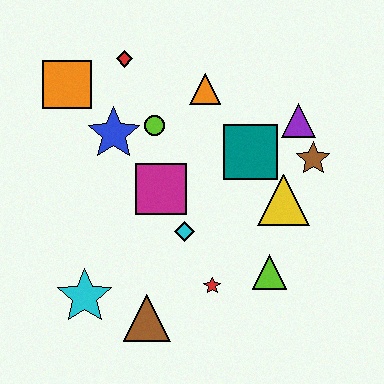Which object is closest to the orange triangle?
The lime circle is closest to the orange triangle.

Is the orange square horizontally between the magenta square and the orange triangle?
No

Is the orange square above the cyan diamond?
Yes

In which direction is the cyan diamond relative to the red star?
The cyan diamond is above the red star.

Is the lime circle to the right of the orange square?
Yes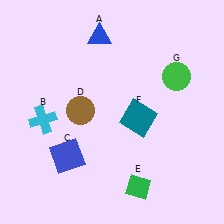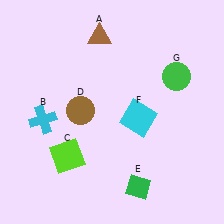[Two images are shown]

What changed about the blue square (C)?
In Image 1, C is blue. In Image 2, it changed to lime.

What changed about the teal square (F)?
In Image 1, F is teal. In Image 2, it changed to cyan.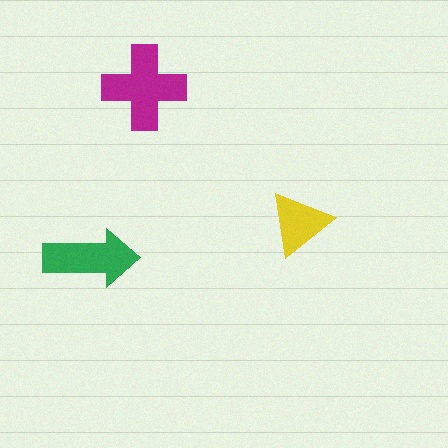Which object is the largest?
The magenta cross.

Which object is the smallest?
The yellow triangle.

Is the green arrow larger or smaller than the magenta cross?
Smaller.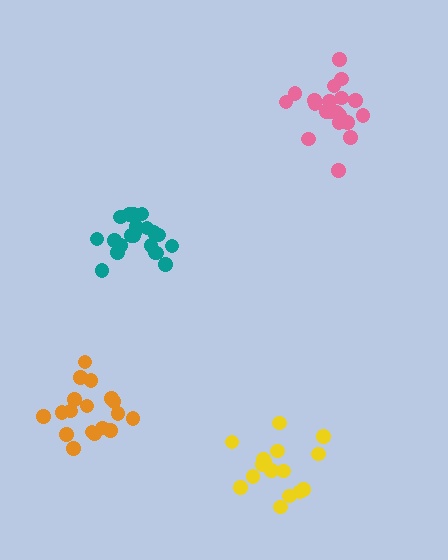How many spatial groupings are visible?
There are 4 spatial groupings.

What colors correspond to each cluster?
The clusters are colored: teal, pink, yellow, orange.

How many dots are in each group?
Group 1: 21 dots, Group 2: 20 dots, Group 3: 16 dots, Group 4: 18 dots (75 total).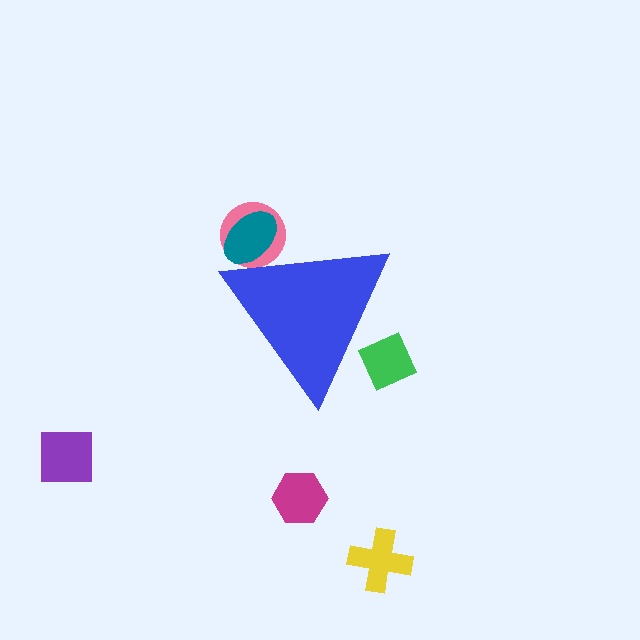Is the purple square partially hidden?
No, the purple square is fully visible.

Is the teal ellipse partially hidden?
Yes, the teal ellipse is partially hidden behind the blue triangle.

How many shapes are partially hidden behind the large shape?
3 shapes are partially hidden.